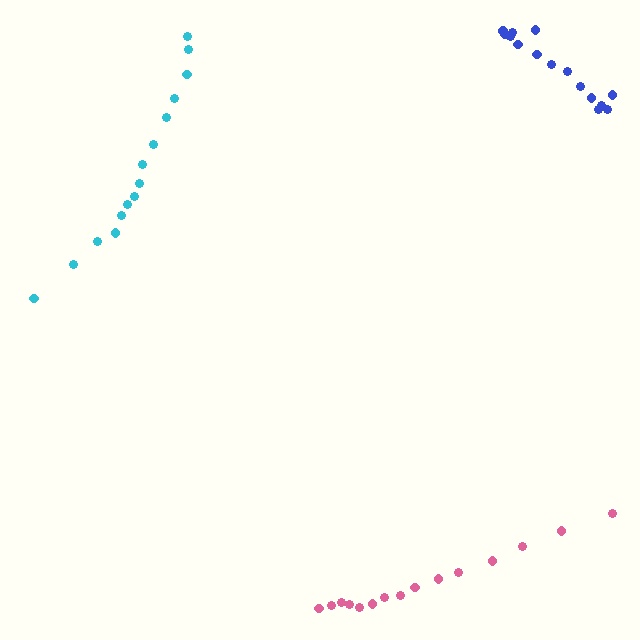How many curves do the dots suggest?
There are 3 distinct paths.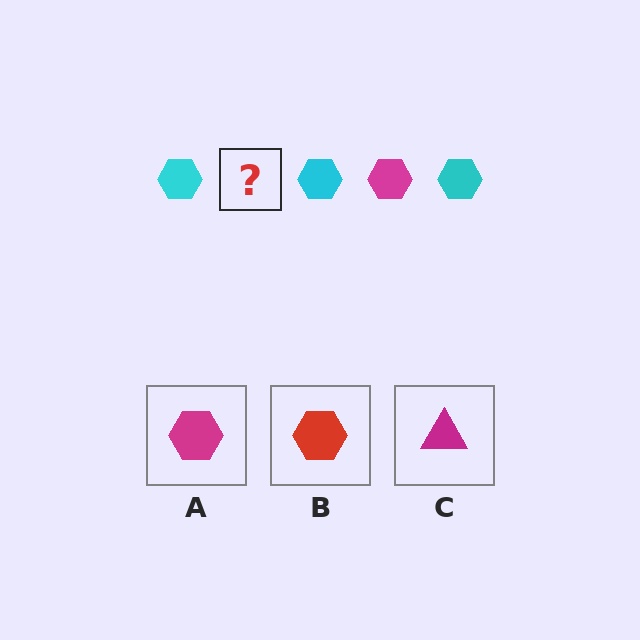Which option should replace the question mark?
Option A.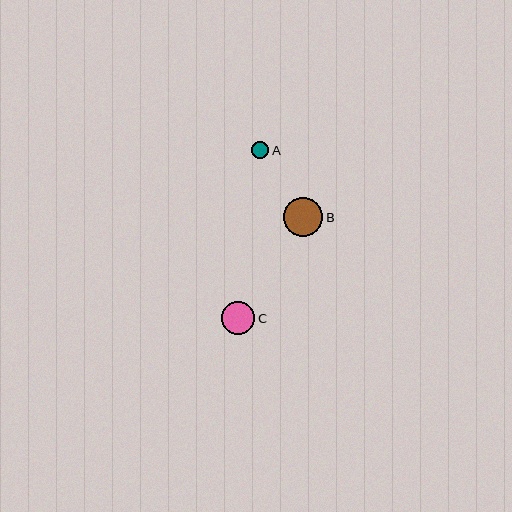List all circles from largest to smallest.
From largest to smallest: B, C, A.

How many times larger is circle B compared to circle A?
Circle B is approximately 2.3 times the size of circle A.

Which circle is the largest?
Circle B is the largest with a size of approximately 39 pixels.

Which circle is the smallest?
Circle A is the smallest with a size of approximately 17 pixels.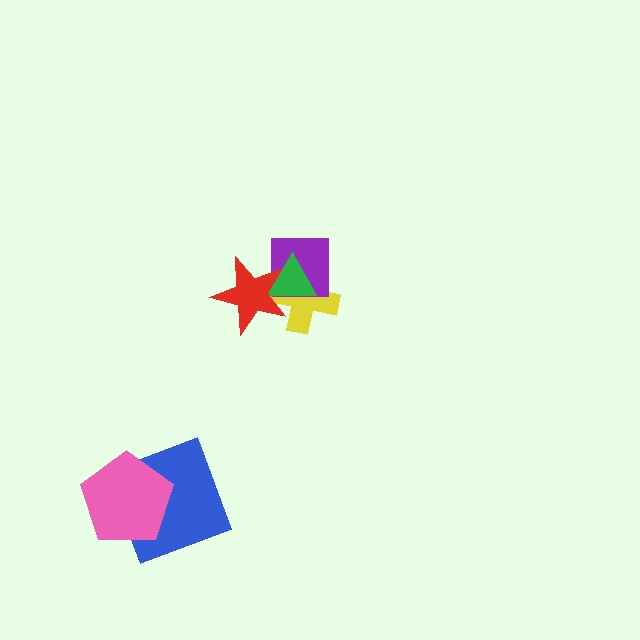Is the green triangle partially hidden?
Yes, it is partially covered by another shape.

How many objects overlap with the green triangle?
3 objects overlap with the green triangle.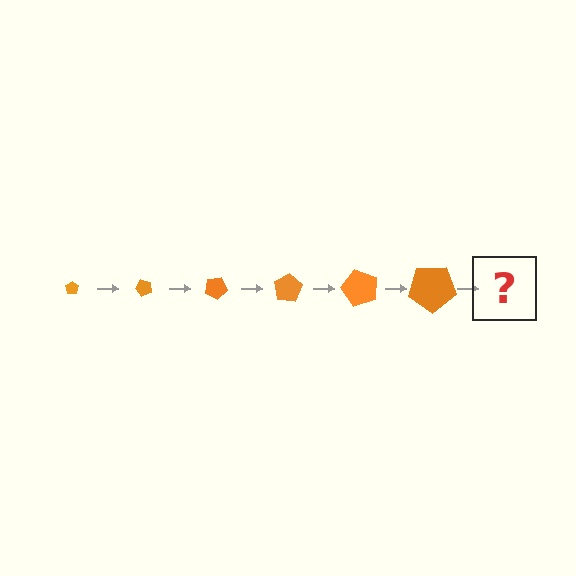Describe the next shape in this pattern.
It should be a pentagon, larger than the previous one and rotated 300 degrees from the start.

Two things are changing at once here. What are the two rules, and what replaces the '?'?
The two rules are that the pentagon grows larger each step and it rotates 50 degrees each step. The '?' should be a pentagon, larger than the previous one and rotated 300 degrees from the start.